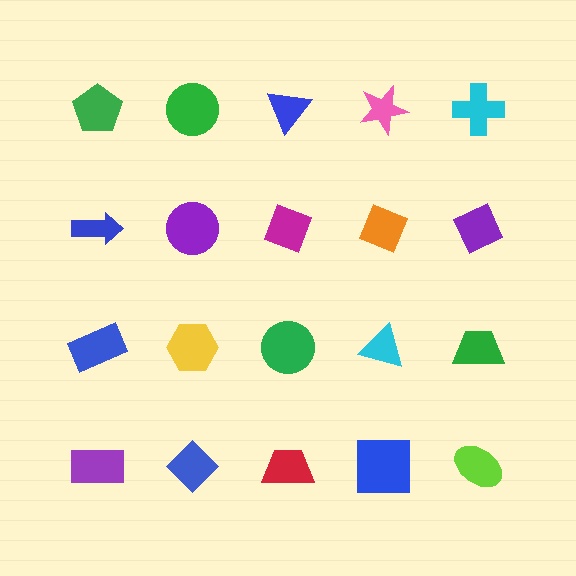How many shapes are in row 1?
5 shapes.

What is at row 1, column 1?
A green pentagon.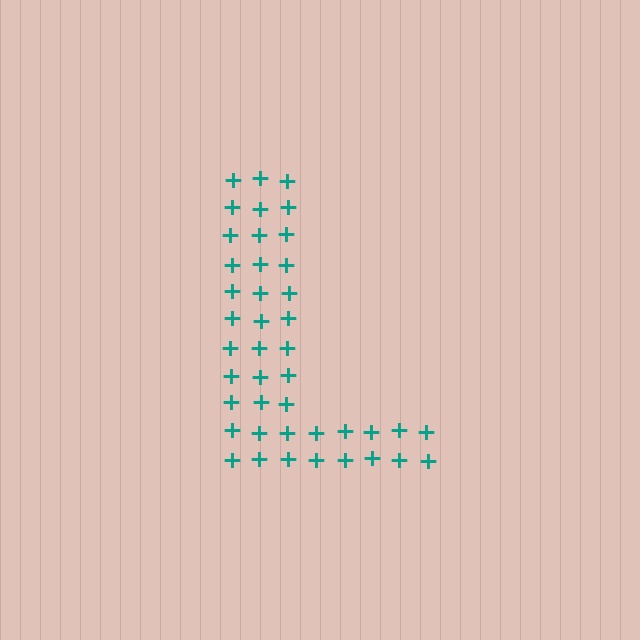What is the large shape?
The large shape is the letter L.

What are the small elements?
The small elements are plus signs.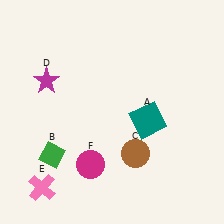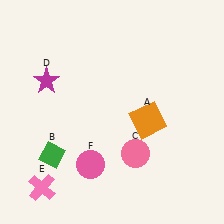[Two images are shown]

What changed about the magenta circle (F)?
In Image 1, F is magenta. In Image 2, it changed to pink.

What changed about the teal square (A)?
In Image 1, A is teal. In Image 2, it changed to orange.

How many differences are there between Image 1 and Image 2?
There are 3 differences between the two images.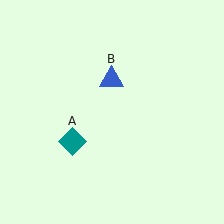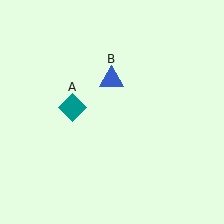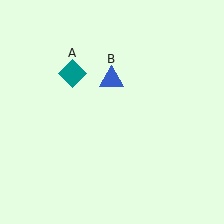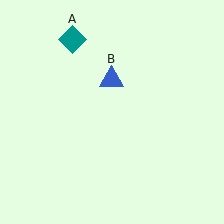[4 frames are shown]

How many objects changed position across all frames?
1 object changed position: teal diamond (object A).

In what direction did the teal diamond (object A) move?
The teal diamond (object A) moved up.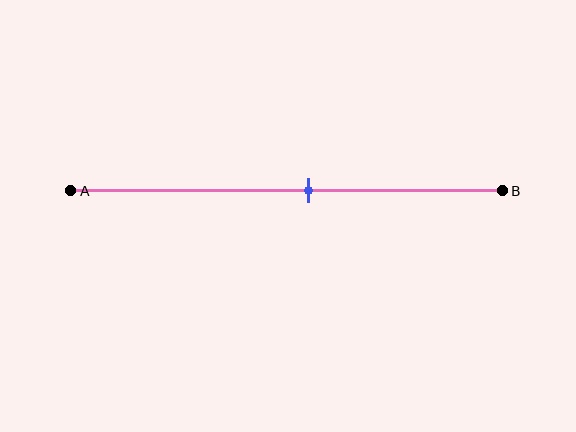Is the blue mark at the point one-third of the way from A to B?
No, the mark is at about 55% from A, not at the 33% one-third point.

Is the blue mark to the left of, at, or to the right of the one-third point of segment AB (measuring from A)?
The blue mark is to the right of the one-third point of segment AB.